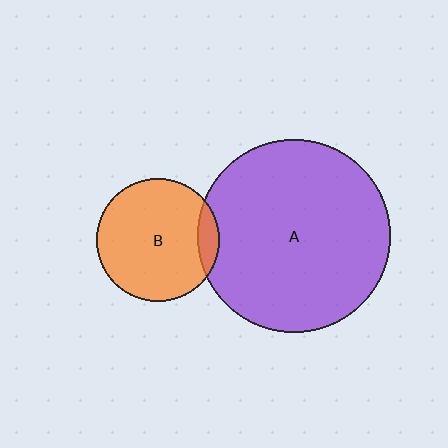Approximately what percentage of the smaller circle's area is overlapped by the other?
Approximately 10%.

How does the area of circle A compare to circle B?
Approximately 2.4 times.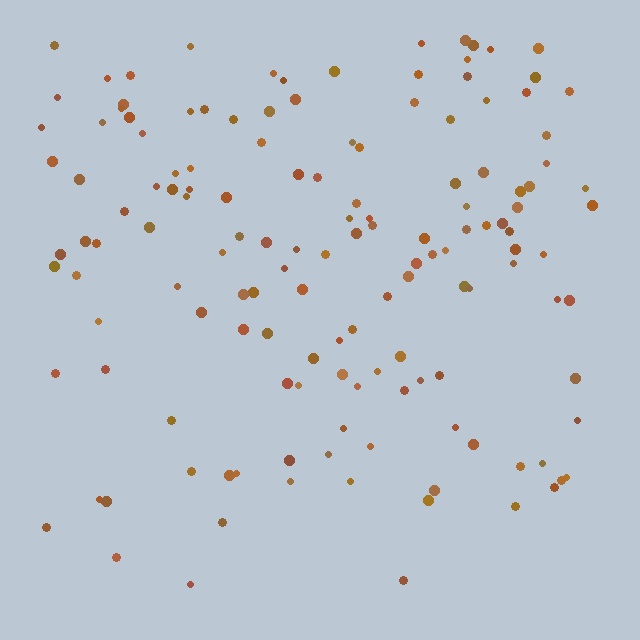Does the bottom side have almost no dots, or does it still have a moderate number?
Still a moderate number, just noticeably fewer than the top.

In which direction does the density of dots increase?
From bottom to top, with the top side densest.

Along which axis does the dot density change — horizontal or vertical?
Vertical.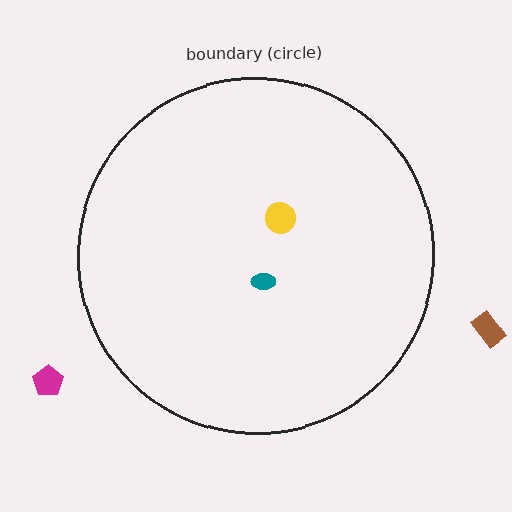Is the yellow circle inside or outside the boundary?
Inside.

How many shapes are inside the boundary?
2 inside, 2 outside.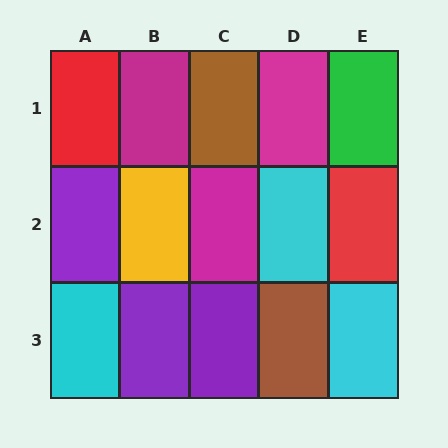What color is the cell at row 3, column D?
Brown.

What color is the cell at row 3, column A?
Cyan.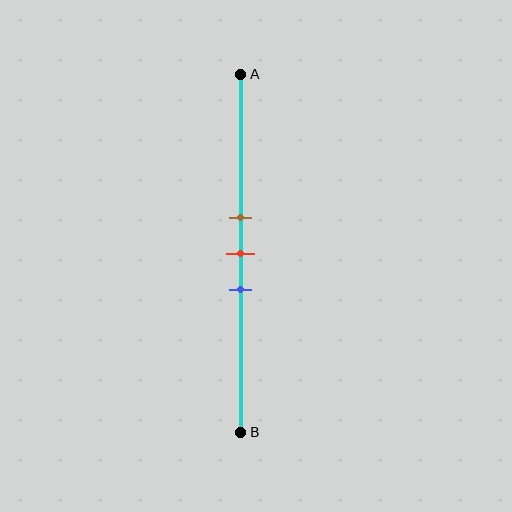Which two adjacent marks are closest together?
The brown and red marks are the closest adjacent pair.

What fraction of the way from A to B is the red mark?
The red mark is approximately 50% (0.5) of the way from A to B.